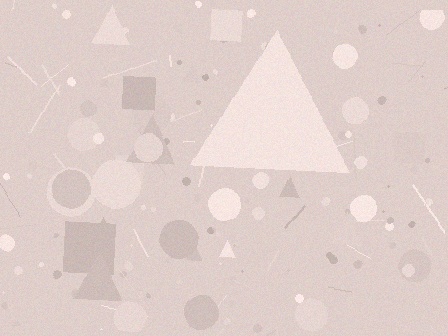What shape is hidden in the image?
A triangle is hidden in the image.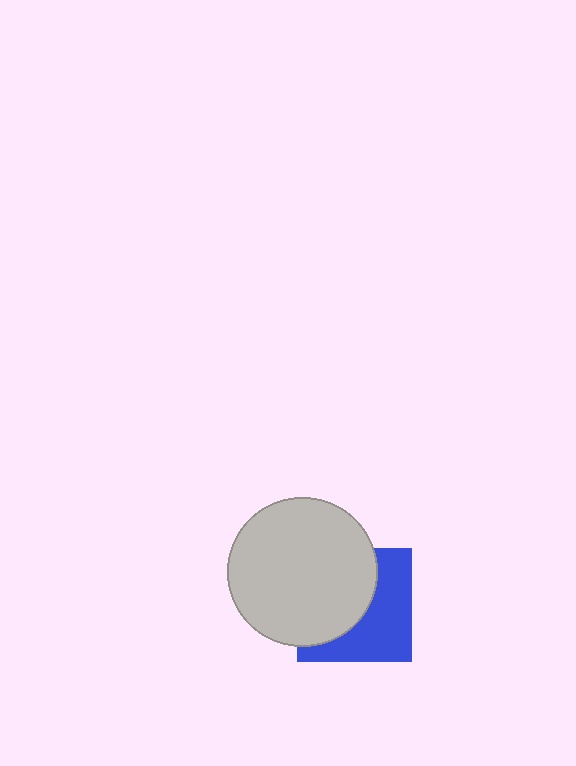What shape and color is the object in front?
The object in front is a light gray circle.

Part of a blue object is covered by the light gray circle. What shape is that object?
It is a square.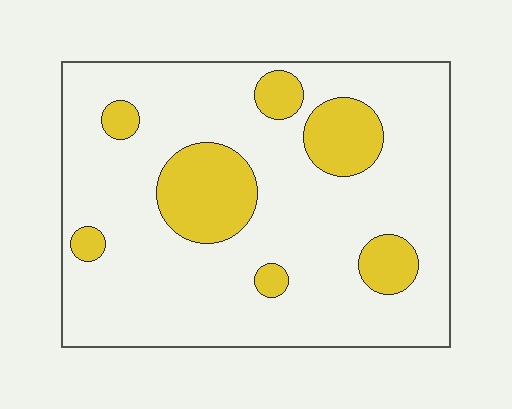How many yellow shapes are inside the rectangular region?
7.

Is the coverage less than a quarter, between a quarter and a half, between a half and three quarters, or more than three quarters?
Less than a quarter.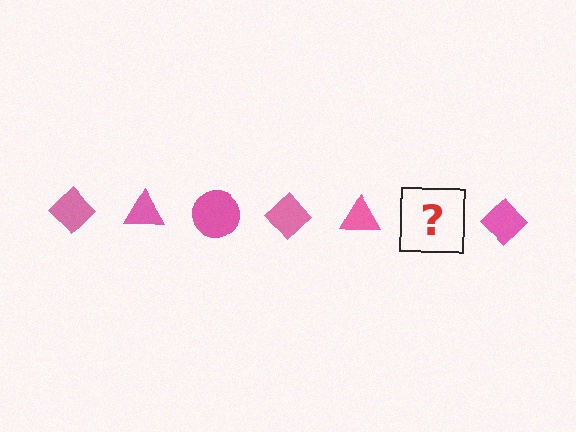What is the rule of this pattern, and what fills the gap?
The rule is that the pattern cycles through diamond, triangle, circle shapes in pink. The gap should be filled with a pink circle.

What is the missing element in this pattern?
The missing element is a pink circle.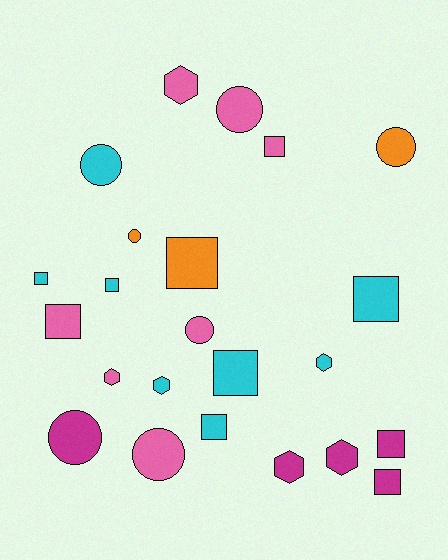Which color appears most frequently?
Cyan, with 8 objects.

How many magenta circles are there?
There is 1 magenta circle.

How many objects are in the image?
There are 23 objects.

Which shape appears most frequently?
Square, with 10 objects.